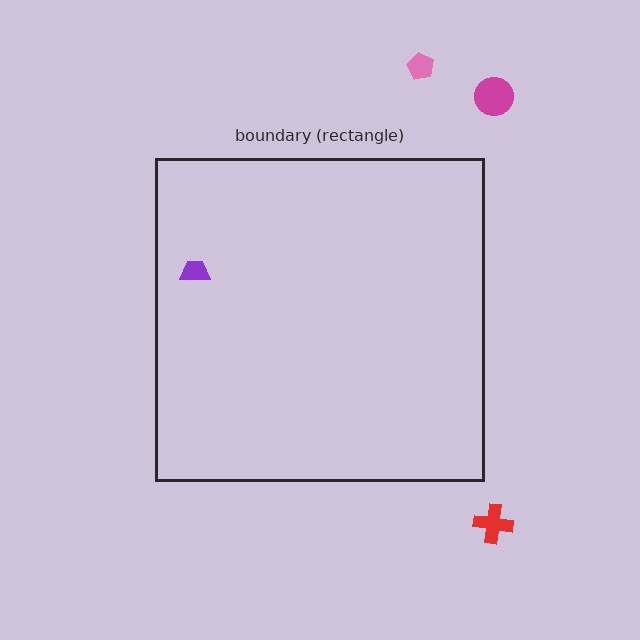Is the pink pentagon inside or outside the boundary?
Outside.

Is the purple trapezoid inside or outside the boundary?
Inside.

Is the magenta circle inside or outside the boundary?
Outside.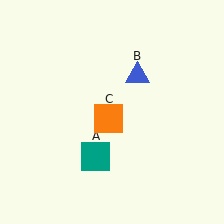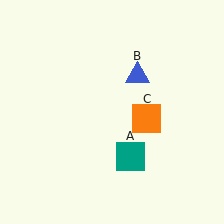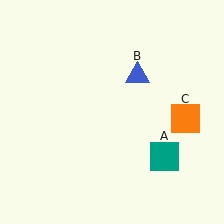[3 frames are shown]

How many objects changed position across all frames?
2 objects changed position: teal square (object A), orange square (object C).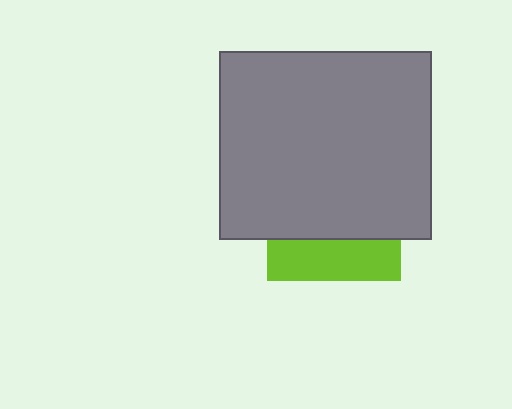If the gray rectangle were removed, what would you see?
You would see the complete lime square.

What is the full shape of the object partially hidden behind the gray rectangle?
The partially hidden object is a lime square.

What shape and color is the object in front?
The object in front is a gray rectangle.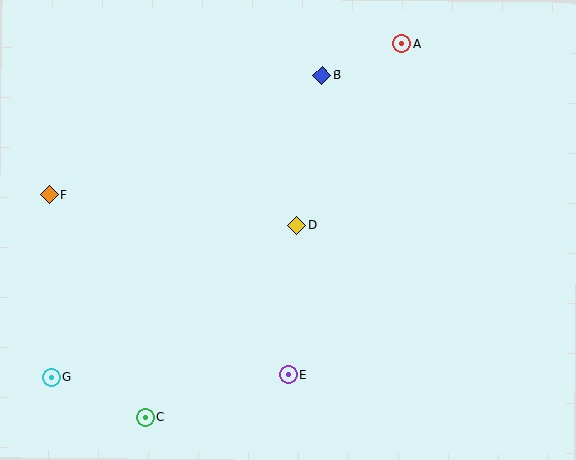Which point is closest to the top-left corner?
Point F is closest to the top-left corner.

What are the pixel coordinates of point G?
Point G is at (51, 377).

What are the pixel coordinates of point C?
Point C is at (146, 417).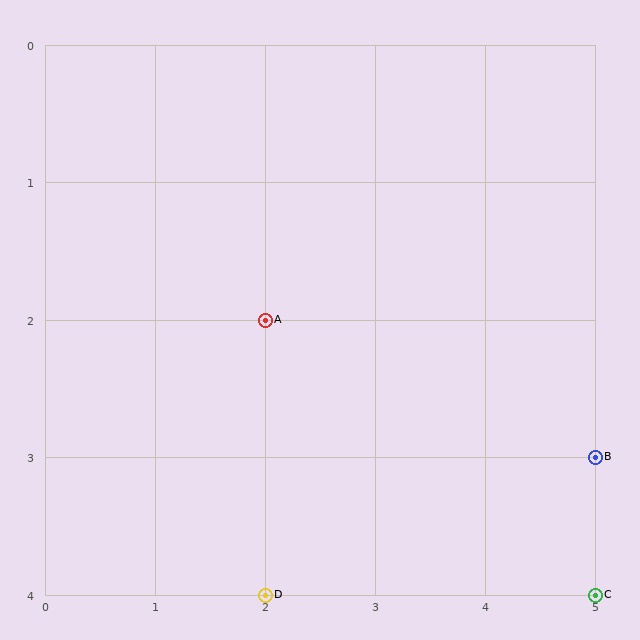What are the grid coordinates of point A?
Point A is at grid coordinates (2, 2).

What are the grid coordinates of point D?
Point D is at grid coordinates (2, 4).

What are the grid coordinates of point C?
Point C is at grid coordinates (5, 4).